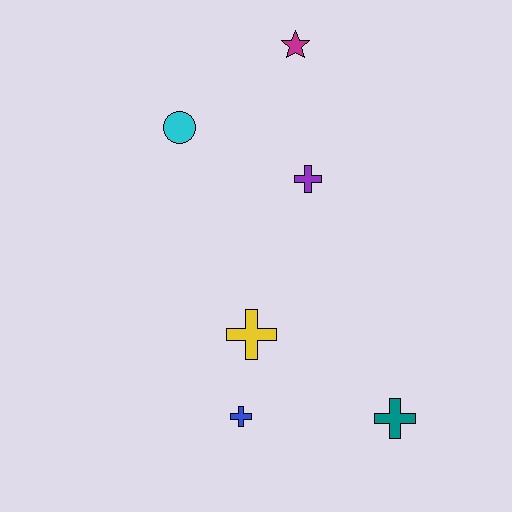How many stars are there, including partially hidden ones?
There is 1 star.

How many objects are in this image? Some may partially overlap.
There are 6 objects.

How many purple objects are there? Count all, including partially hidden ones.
There is 1 purple object.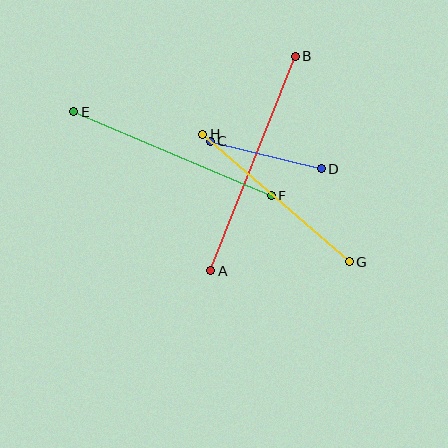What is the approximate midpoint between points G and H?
The midpoint is at approximately (276, 198) pixels.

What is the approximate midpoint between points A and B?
The midpoint is at approximately (253, 163) pixels.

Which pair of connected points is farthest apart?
Points A and B are farthest apart.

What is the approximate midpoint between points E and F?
The midpoint is at approximately (173, 154) pixels.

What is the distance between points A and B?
The distance is approximately 231 pixels.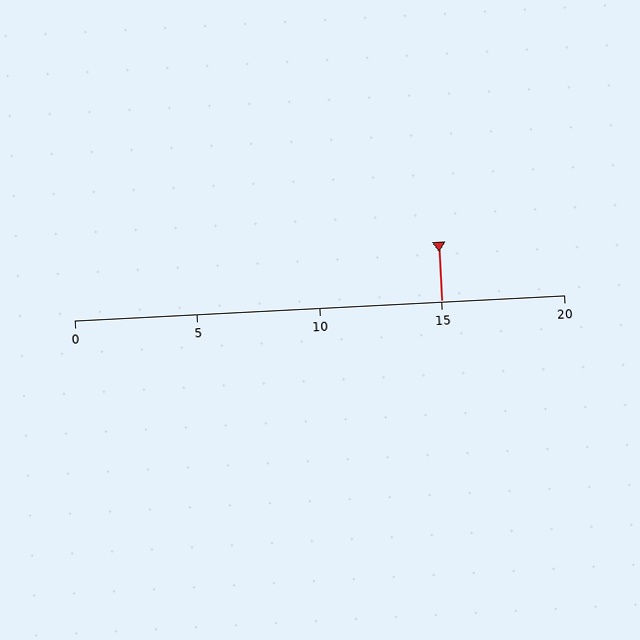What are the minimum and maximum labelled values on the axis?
The axis runs from 0 to 20.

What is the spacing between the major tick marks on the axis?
The major ticks are spaced 5 apart.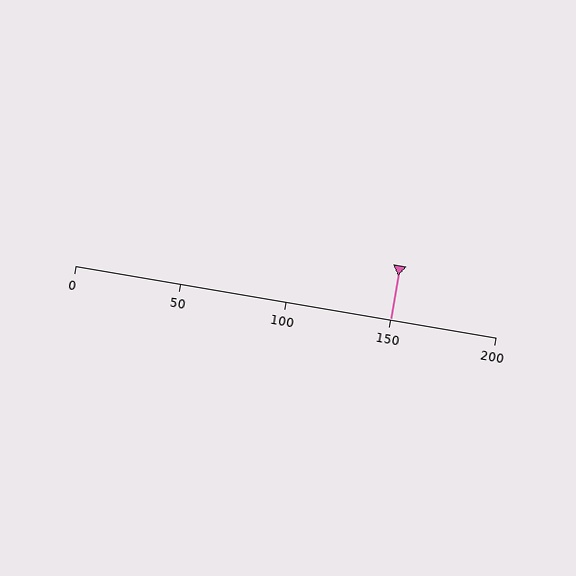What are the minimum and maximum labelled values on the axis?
The axis runs from 0 to 200.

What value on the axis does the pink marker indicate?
The marker indicates approximately 150.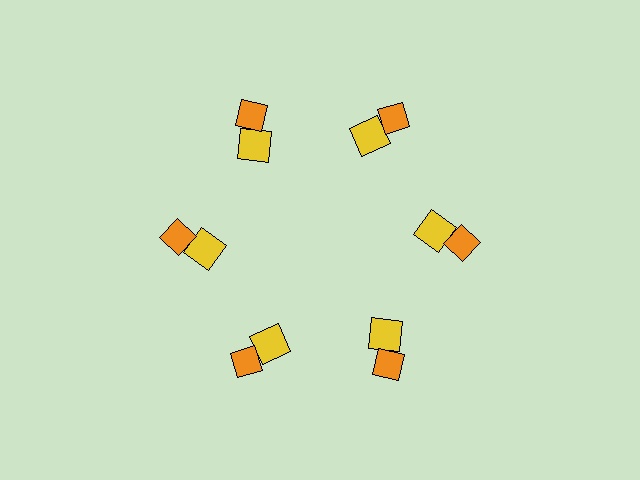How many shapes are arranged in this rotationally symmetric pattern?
There are 12 shapes, arranged in 6 groups of 2.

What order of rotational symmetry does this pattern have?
This pattern has 6-fold rotational symmetry.